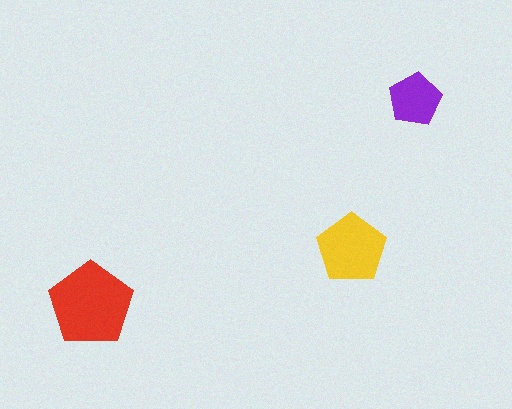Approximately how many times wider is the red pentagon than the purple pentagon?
About 1.5 times wider.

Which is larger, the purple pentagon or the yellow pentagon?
The yellow one.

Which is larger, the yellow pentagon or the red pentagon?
The red one.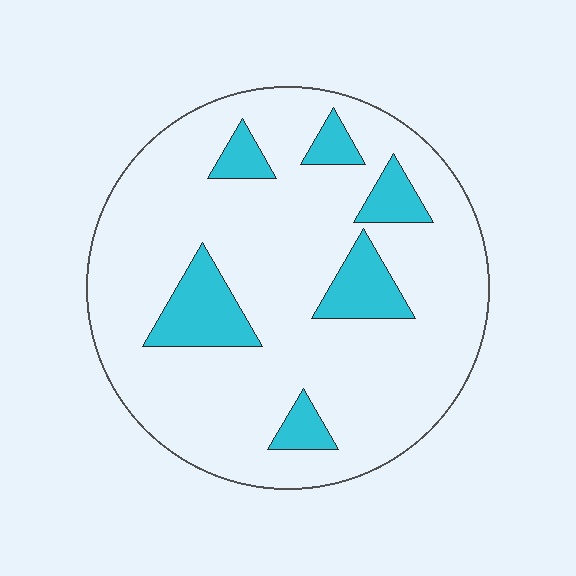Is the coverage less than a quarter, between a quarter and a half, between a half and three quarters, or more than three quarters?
Less than a quarter.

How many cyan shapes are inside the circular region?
6.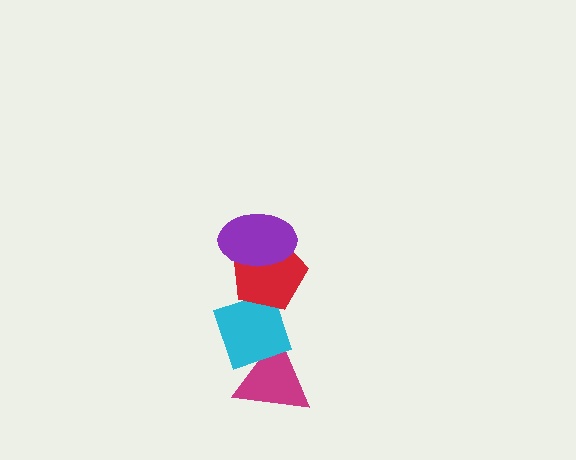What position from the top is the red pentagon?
The red pentagon is 2nd from the top.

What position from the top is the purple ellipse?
The purple ellipse is 1st from the top.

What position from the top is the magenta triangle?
The magenta triangle is 4th from the top.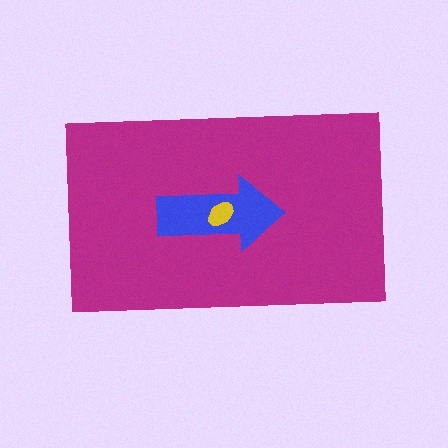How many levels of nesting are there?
3.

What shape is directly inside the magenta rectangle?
The blue arrow.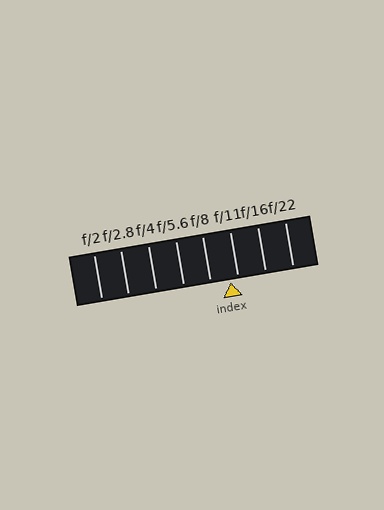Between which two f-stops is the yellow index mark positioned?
The index mark is between f/8 and f/11.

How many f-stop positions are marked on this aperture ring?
There are 8 f-stop positions marked.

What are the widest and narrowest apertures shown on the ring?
The widest aperture shown is f/2 and the narrowest is f/22.